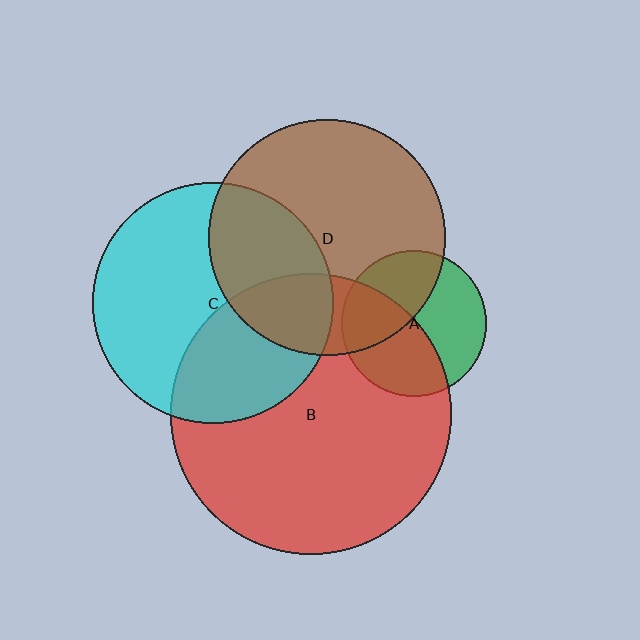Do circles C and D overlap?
Yes.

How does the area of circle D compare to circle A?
Approximately 2.6 times.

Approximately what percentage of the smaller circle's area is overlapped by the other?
Approximately 35%.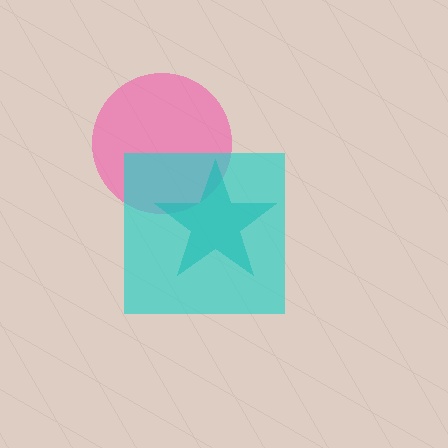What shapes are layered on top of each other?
The layered shapes are: a pink circle, a teal star, a cyan square.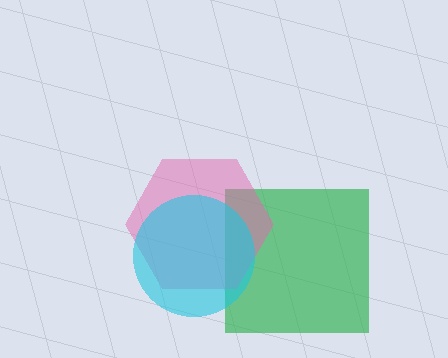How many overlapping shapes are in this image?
There are 3 overlapping shapes in the image.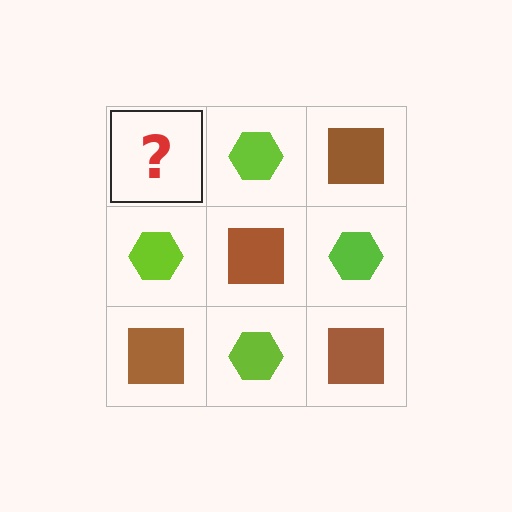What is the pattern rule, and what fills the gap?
The rule is that it alternates brown square and lime hexagon in a checkerboard pattern. The gap should be filled with a brown square.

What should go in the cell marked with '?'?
The missing cell should contain a brown square.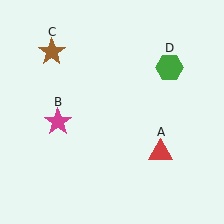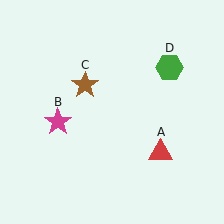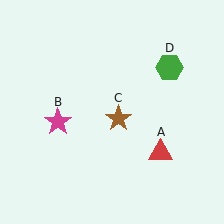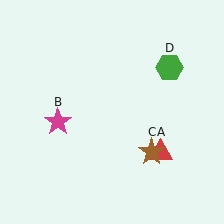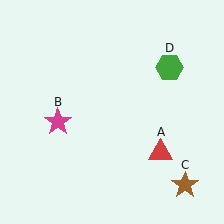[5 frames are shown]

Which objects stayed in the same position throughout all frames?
Red triangle (object A) and magenta star (object B) and green hexagon (object D) remained stationary.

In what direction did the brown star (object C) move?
The brown star (object C) moved down and to the right.